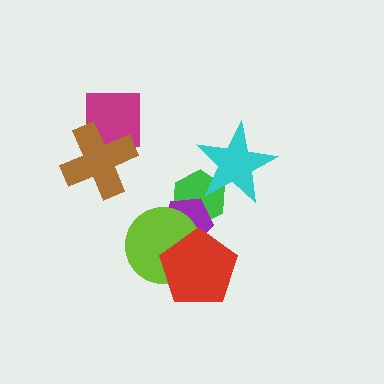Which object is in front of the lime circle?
The red pentagon is in front of the lime circle.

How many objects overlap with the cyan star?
1 object overlaps with the cyan star.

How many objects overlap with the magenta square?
1 object overlaps with the magenta square.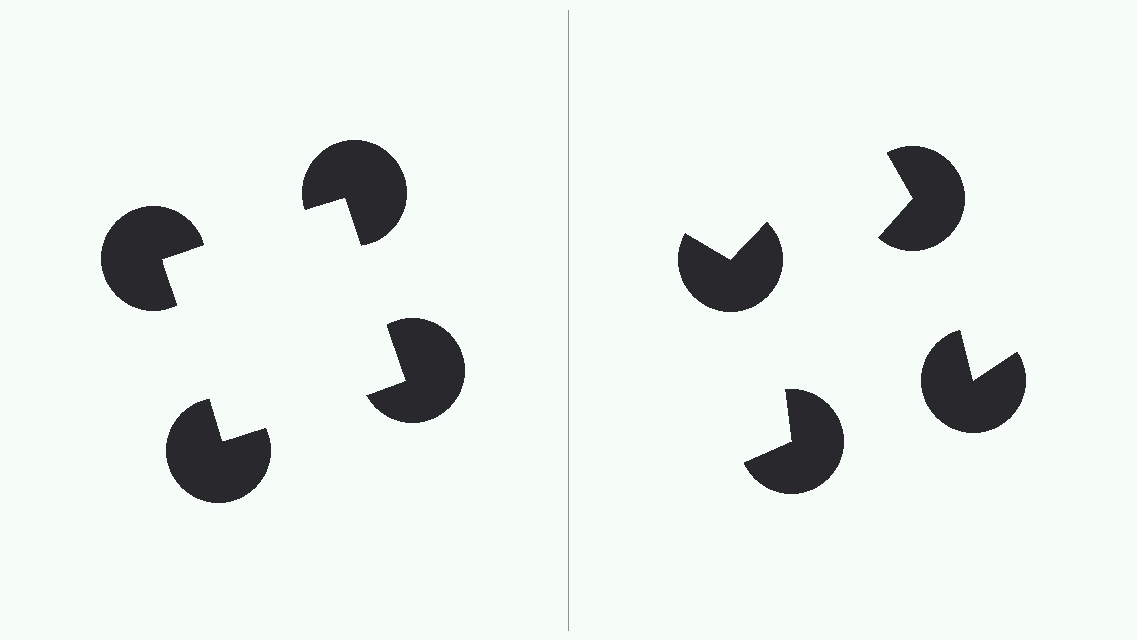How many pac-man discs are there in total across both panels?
8 — 4 on each side.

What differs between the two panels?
The pac-man discs are positioned identically on both sides; only the wedge orientations differ. On the left they align to a square; on the right they are misaligned.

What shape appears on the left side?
An illusory square.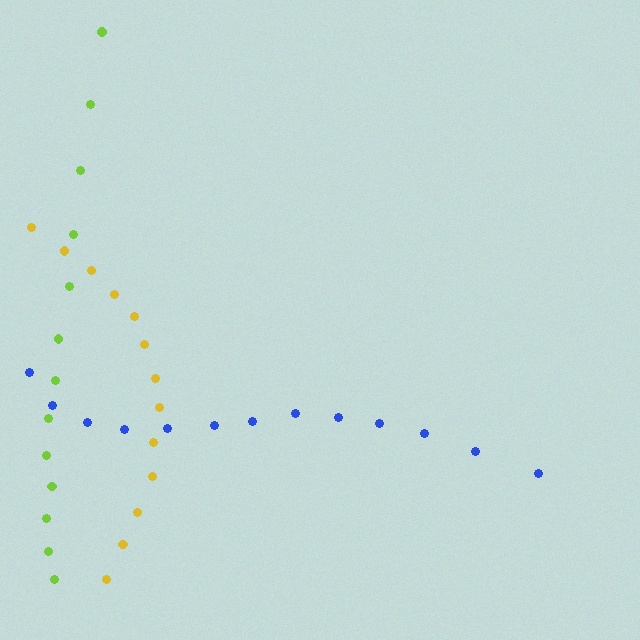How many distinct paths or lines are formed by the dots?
There are 3 distinct paths.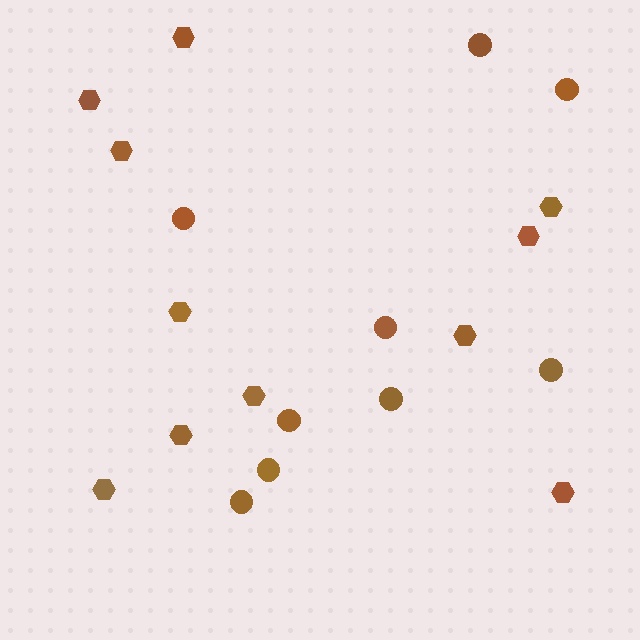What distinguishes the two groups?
There are 2 groups: one group of circles (9) and one group of hexagons (11).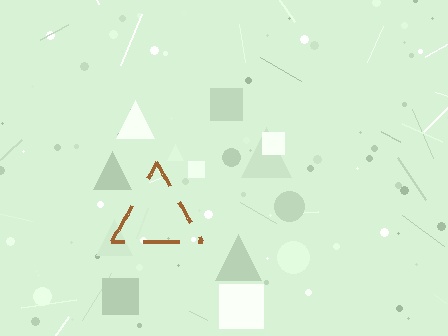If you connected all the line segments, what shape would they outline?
They would outline a triangle.